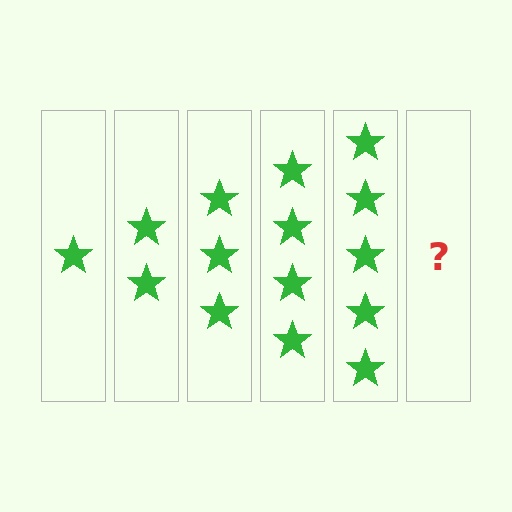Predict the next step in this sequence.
The next step is 6 stars.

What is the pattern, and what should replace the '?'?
The pattern is that each step adds one more star. The '?' should be 6 stars.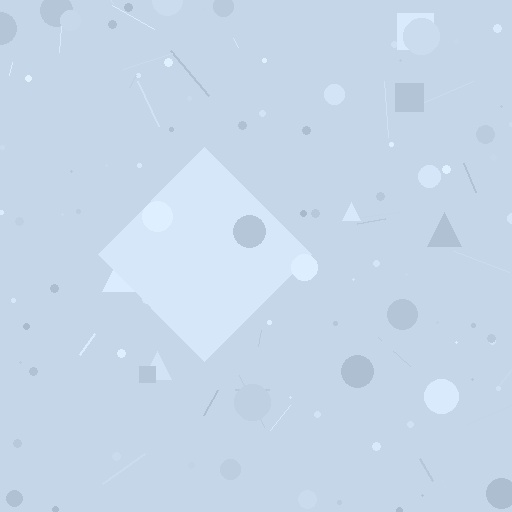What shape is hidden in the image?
A diamond is hidden in the image.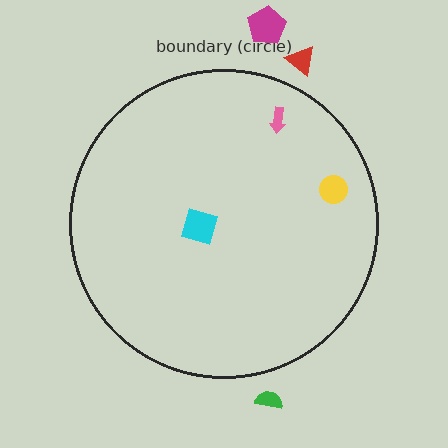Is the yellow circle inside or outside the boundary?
Inside.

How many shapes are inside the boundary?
3 inside, 3 outside.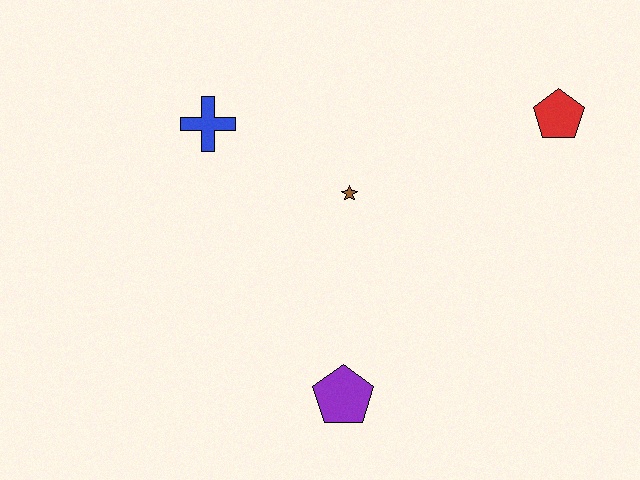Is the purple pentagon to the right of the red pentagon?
No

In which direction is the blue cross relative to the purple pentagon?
The blue cross is above the purple pentagon.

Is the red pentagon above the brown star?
Yes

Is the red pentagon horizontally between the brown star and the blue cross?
No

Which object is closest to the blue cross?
The brown star is closest to the blue cross.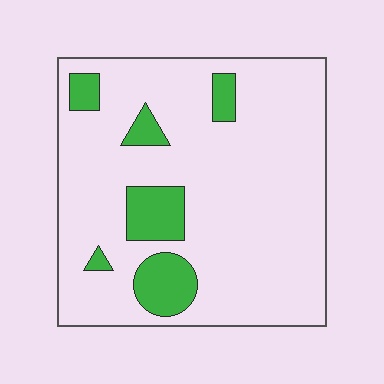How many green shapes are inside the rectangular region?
6.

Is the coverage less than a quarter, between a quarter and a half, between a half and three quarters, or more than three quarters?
Less than a quarter.